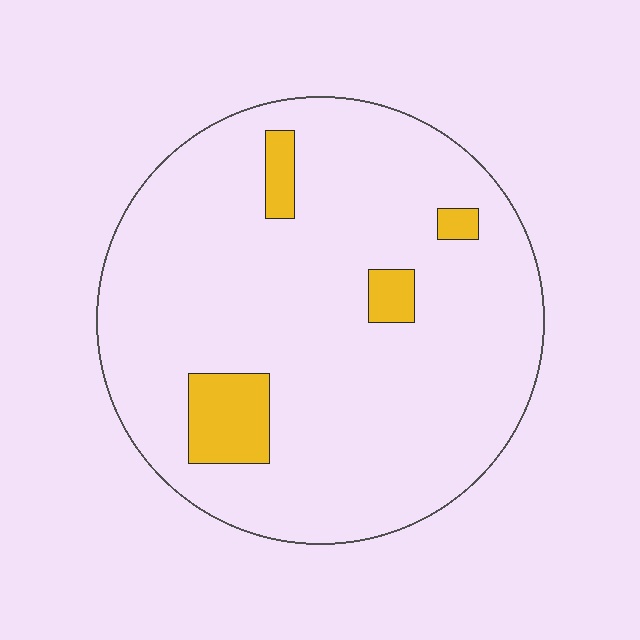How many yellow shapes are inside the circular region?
4.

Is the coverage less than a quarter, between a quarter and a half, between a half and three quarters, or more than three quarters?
Less than a quarter.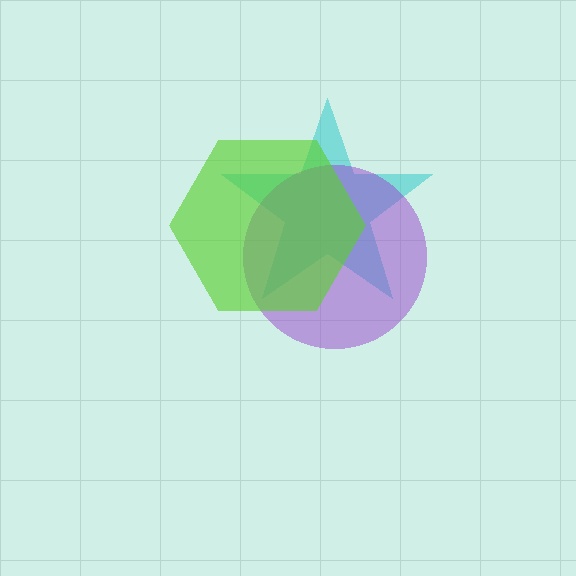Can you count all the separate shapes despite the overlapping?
Yes, there are 3 separate shapes.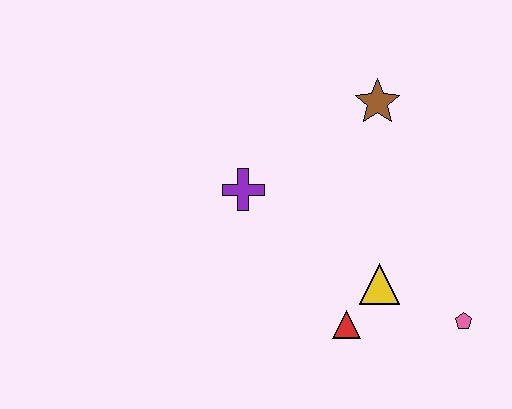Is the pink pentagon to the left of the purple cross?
No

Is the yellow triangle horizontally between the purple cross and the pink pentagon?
Yes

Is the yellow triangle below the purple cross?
Yes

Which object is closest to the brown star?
The purple cross is closest to the brown star.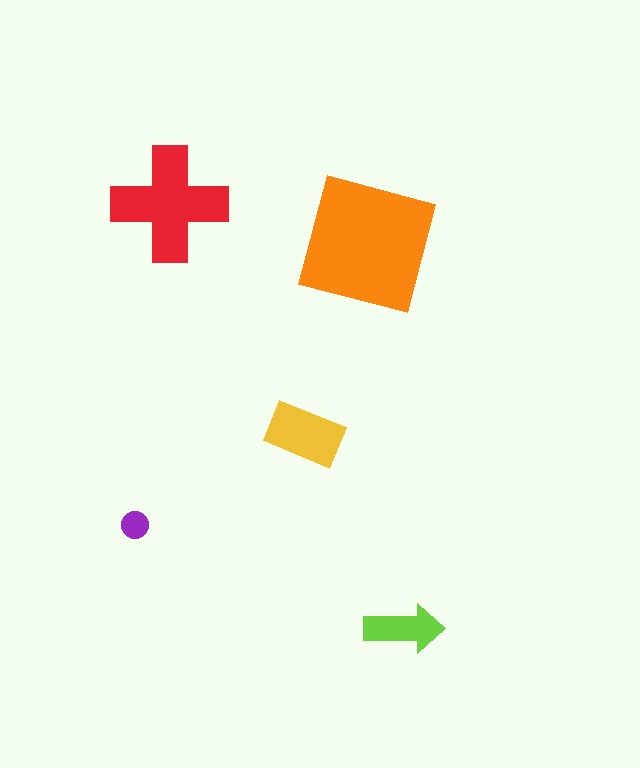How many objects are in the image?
There are 5 objects in the image.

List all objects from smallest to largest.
The purple circle, the lime arrow, the yellow rectangle, the red cross, the orange square.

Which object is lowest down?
The lime arrow is bottommost.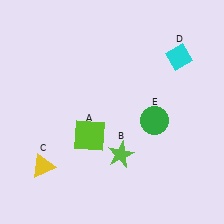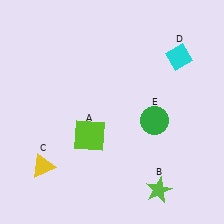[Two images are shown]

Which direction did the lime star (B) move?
The lime star (B) moved right.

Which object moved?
The lime star (B) moved right.